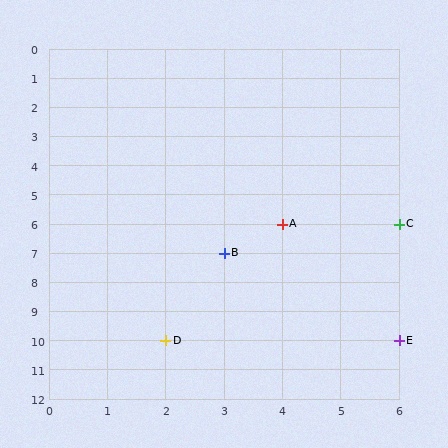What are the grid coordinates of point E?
Point E is at grid coordinates (6, 10).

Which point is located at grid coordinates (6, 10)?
Point E is at (6, 10).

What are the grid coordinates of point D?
Point D is at grid coordinates (2, 10).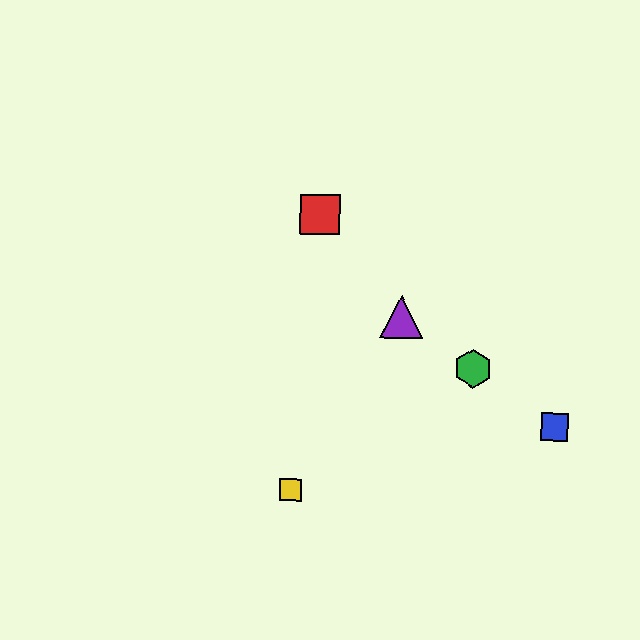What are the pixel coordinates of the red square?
The red square is at (320, 214).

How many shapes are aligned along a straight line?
3 shapes (the blue square, the green hexagon, the purple triangle) are aligned along a straight line.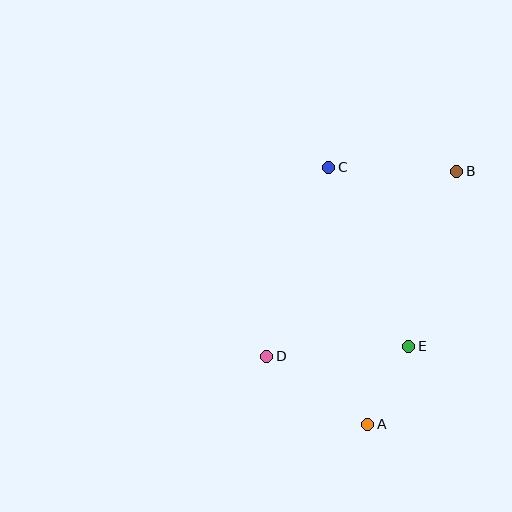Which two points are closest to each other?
Points A and E are closest to each other.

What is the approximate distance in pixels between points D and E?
The distance between D and E is approximately 143 pixels.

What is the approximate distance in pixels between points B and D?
The distance between B and D is approximately 265 pixels.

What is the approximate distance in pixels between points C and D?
The distance between C and D is approximately 199 pixels.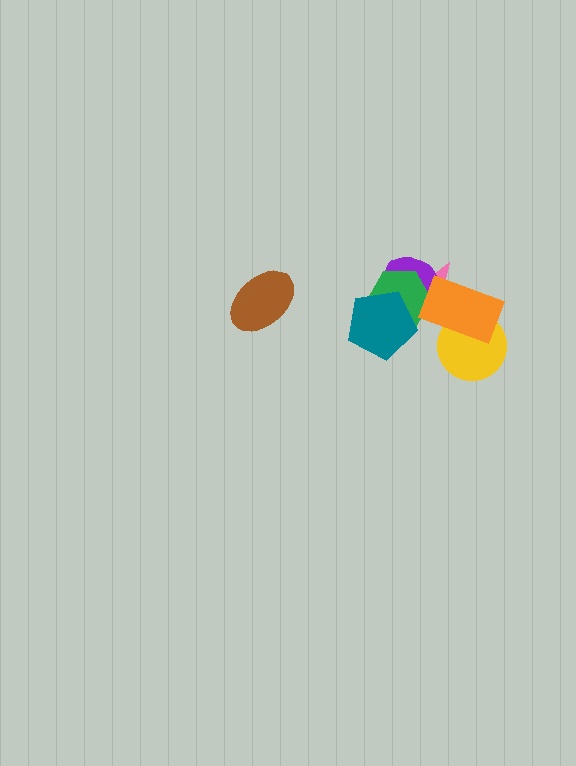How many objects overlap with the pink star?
3 objects overlap with the pink star.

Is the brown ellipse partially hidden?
No, no other shape covers it.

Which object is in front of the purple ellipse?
The green hexagon is in front of the purple ellipse.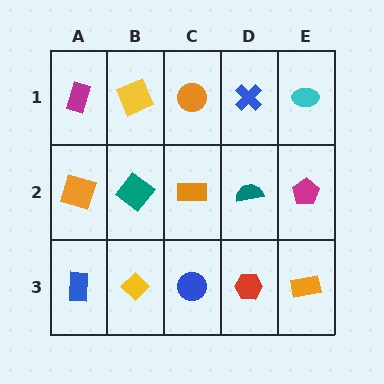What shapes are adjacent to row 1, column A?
An orange square (row 2, column A), a yellow square (row 1, column B).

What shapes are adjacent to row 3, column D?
A teal semicircle (row 2, column D), a blue circle (row 3, column C), an orange rectangle (row 3, column E).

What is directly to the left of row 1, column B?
A magenta rectangle.